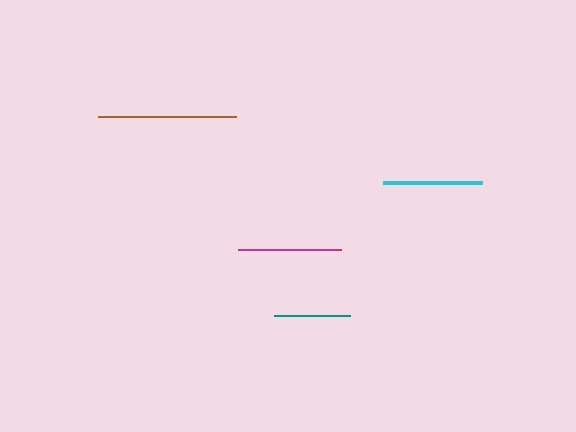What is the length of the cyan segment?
The cyan segment is approximately 99 pixels long.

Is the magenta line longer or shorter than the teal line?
The magenta line is longer than the teal line.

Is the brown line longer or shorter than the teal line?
The brown line is longer than the teal line.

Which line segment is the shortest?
The teal line is the shortest at approximately 76 pixels.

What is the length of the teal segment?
The teal segment is approximately 76 pixels long.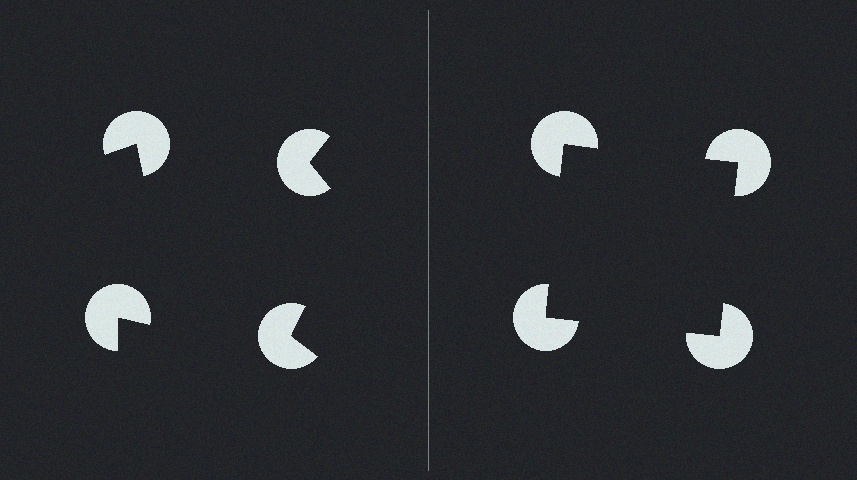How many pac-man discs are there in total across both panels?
8 — 4 on each side.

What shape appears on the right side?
An illusory square.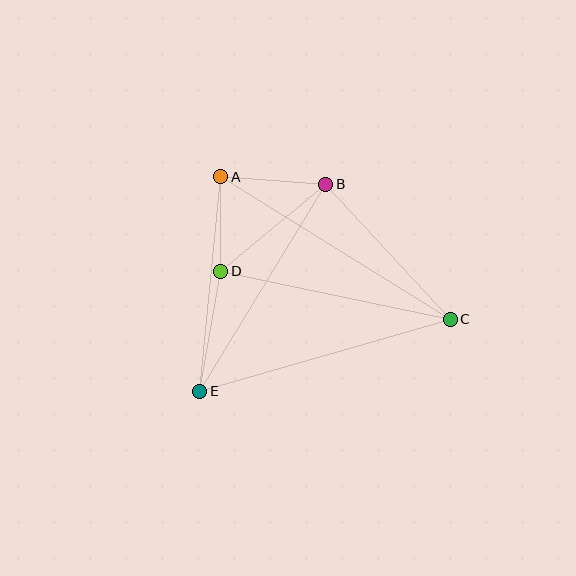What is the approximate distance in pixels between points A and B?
The distance between A and B is approximately 105 pixels.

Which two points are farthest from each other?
Points A and C are farthest from each other.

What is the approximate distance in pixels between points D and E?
The distance between D and E is approximately 122 pixels.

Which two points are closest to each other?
Points A and D are closest to each other.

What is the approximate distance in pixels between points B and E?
The distance between B and E is approximately 242 pixels.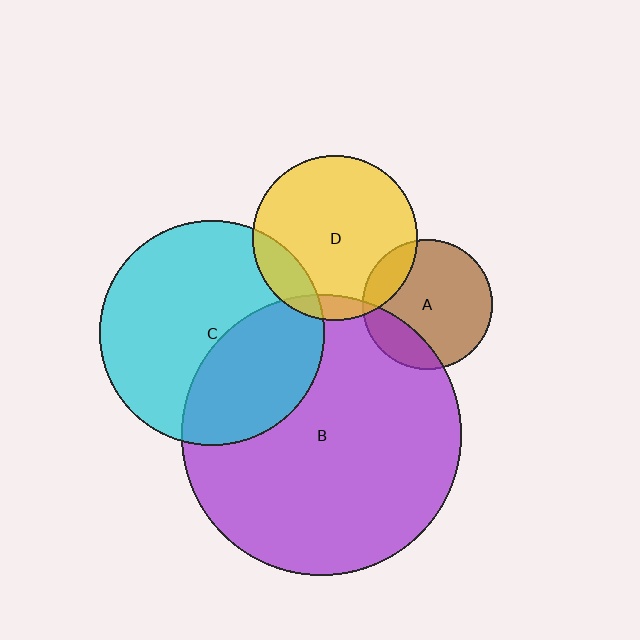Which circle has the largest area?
Circle B (purple).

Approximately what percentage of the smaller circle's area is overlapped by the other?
Approximately 35%.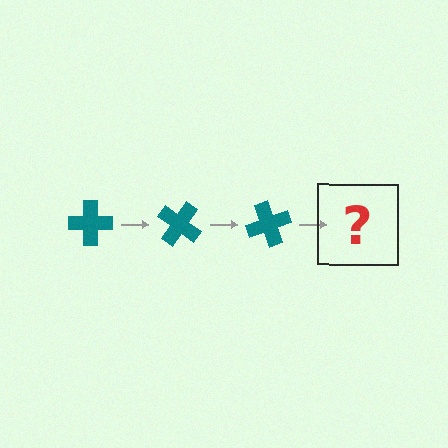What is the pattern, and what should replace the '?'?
The pattern is that the cross rotates 35 degrees each step. The '?' should be a teal cross rotated 105 degrees.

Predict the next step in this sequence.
The next step is a teal cross rotated 105 degrees.